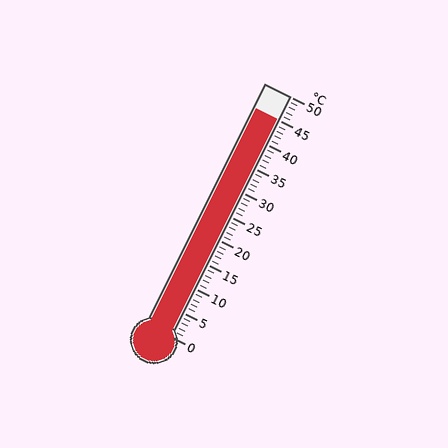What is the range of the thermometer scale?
The thermometer scale ranges from 0°C to 50°C.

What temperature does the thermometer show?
The thermometer shows approximately 45°C.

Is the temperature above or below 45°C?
The temperature is at 45°C.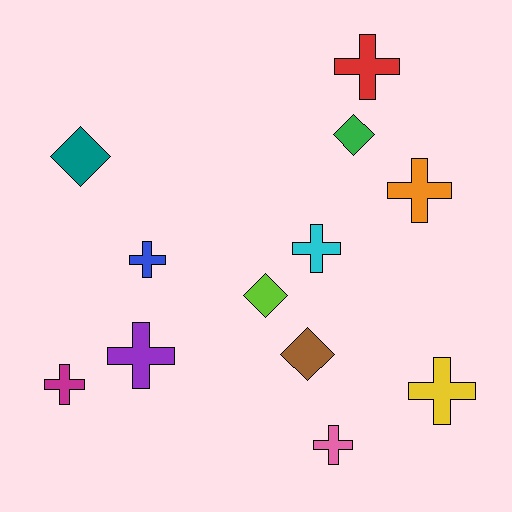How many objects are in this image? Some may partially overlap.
There are 12 objects.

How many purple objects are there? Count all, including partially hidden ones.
There is 1 purple object.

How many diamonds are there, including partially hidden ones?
There are 4 diamonds.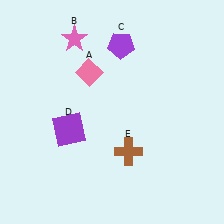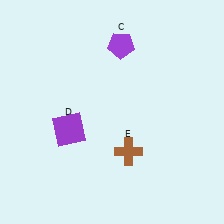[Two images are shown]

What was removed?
The pink star (B), the pink diamond (A) were removed in Image 2.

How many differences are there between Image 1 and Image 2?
There are 2 differences between the two images.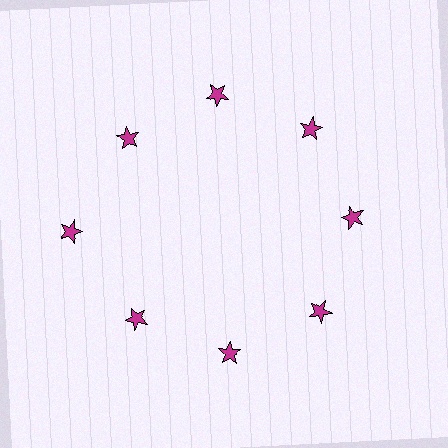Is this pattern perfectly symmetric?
No. The 8 magenta stars are arranged in a ring, but one element near the 9 o'clock position is pushed outward from the center, breaking the 8-fold rotational symmetry.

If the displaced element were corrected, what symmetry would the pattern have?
It would have 8-fold rotational symmetry — the pattern would map onto itself every 45 degrees.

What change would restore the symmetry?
The symmetry would be restored by moving it inward, back onto the ring so that all 8 stars sit at equal angles and equal distance from the center.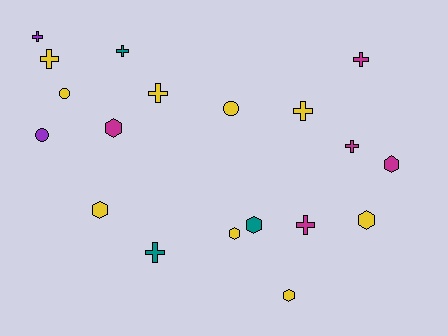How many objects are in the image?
There are 19 objects.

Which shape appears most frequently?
Cross, with 9 objects.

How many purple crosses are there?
There is 1 purple cross.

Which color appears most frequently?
Yellow, with 9 objects.